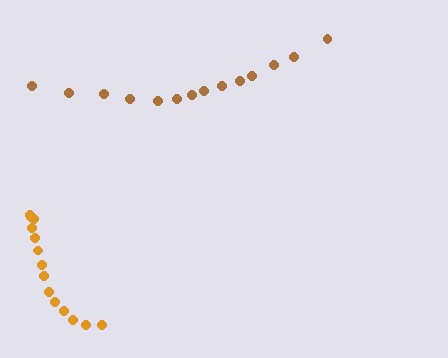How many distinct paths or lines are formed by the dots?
There are 2 distinct paths.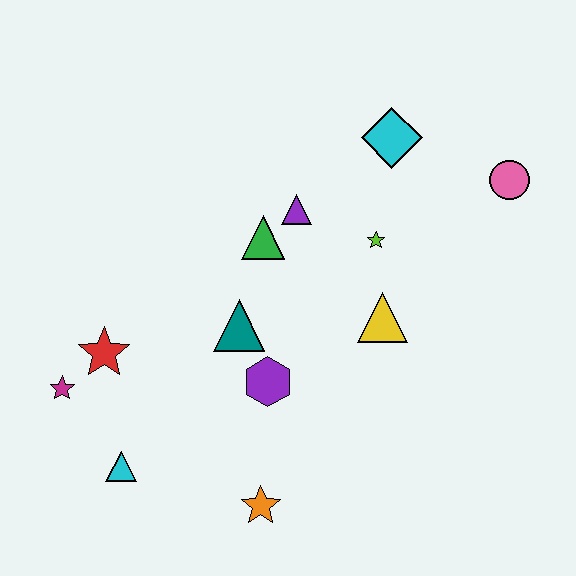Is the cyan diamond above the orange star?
Yes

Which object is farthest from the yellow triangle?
The magenta star is farthest from the yellow triangle.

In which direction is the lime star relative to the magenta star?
The lime star is to the right of the magenta star.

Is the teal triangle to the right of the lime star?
No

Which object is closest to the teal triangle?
The purple hexagon is closest to the teal triangle.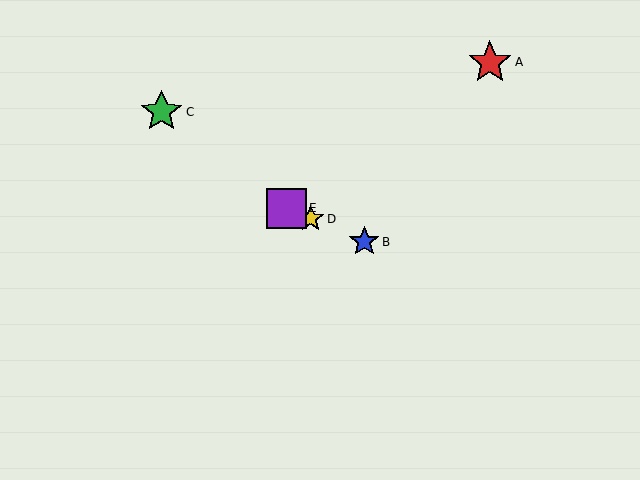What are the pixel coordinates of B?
Object B is at (364, 242).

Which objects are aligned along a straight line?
Objects B, D, E are aligned along a straight line.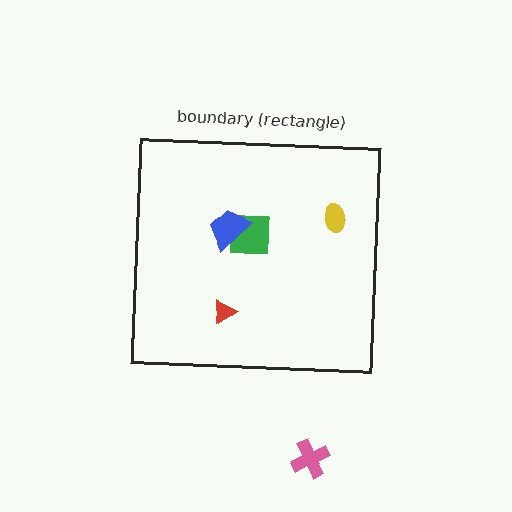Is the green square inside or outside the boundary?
Inside.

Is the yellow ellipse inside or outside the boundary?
Inside.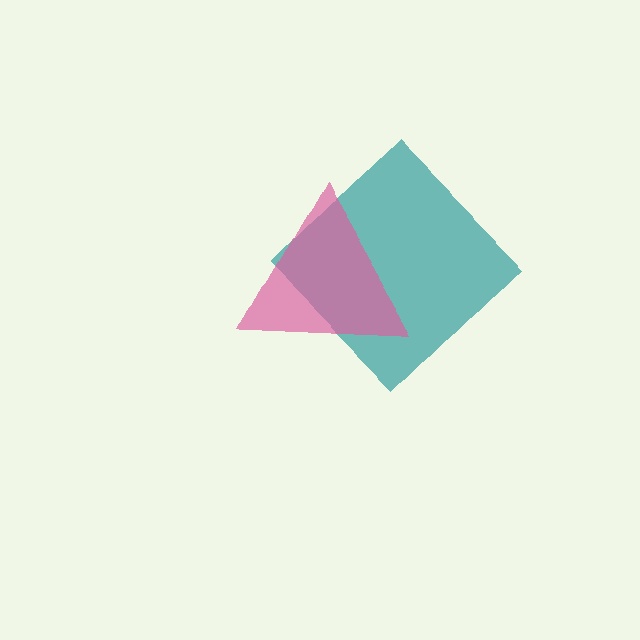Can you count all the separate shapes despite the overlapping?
Yes, there are 2 separate shapes.